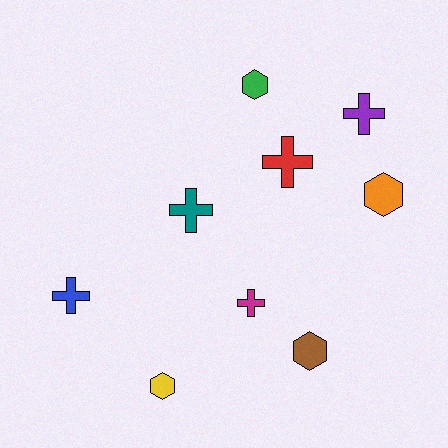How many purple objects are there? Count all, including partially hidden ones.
There is 1 purple object.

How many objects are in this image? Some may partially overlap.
There are 9 objects.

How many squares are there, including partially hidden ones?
There are no squares.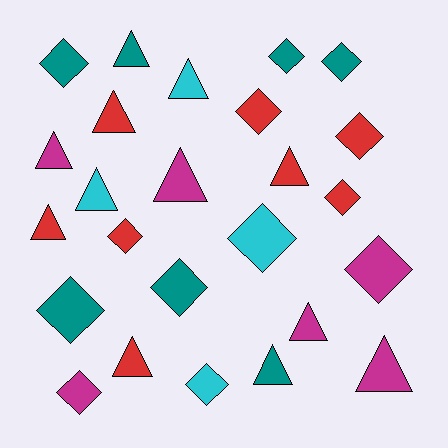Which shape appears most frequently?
Diamond, with 13 objects.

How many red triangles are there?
There are 4 red triangles.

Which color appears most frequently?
Red, with 8 objects.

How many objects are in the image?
There are 25 objects.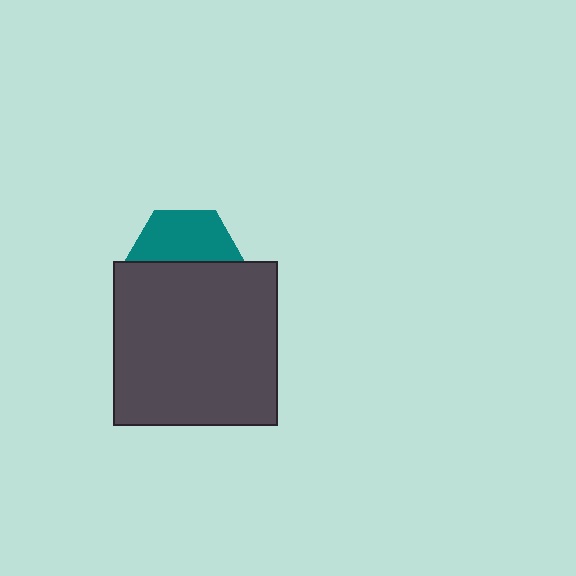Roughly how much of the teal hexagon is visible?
About half of it is visible (roughly 48%).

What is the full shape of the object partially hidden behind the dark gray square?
The partially hidden object is a teal hexagon.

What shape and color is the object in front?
The object in front is a dark gray square.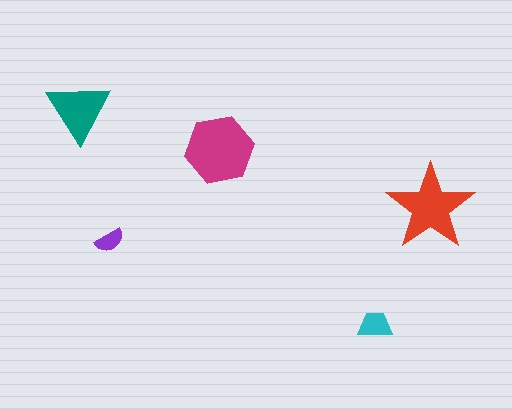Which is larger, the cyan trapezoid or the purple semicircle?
The cyan trapezoid.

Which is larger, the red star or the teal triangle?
The red star.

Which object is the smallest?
The purple semicircle.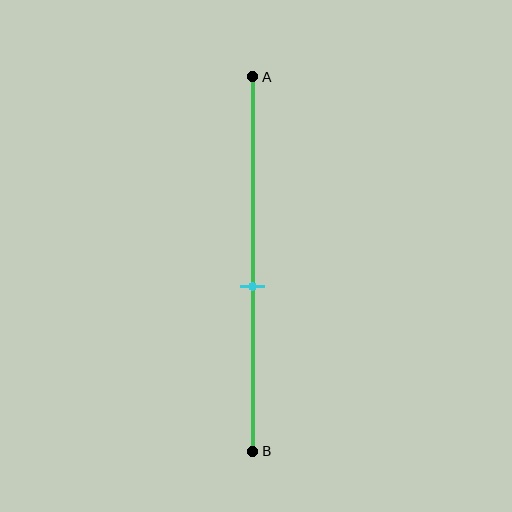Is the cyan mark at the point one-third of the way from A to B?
No, the mark is at about 55% from A, not at the 33% one-third point.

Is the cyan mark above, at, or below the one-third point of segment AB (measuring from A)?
The cyan mark is below the one-third point of segment AB.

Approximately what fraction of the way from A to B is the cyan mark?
The cyan mark is approximately 55% of the way from A to B.